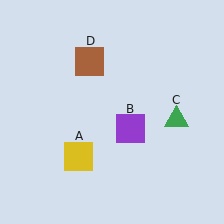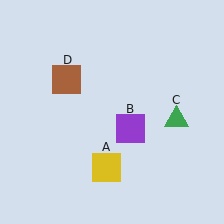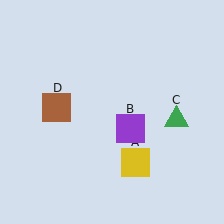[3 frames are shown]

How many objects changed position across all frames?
2 objects changed position: yellow square (object A), brown square (object D).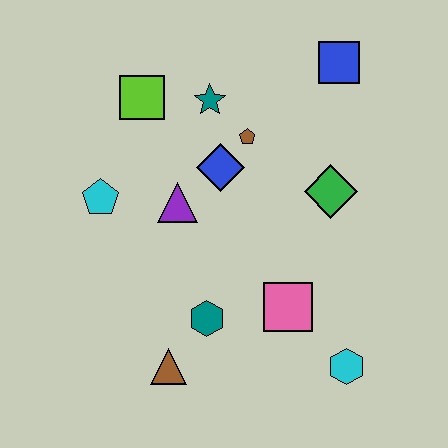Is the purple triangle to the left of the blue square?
Yes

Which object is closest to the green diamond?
The brown pentagon is closest to the green diamond.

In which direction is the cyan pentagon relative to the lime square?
The cyan pentagon is below the lime square.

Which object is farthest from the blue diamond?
The cyan hexagon is farthest from the blue diamond.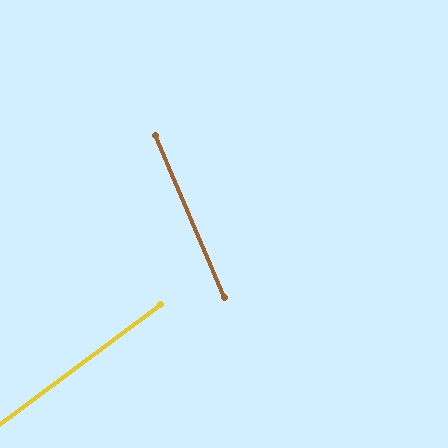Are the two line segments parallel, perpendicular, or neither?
Neither parallel nor perpendicular — they differ by about 76°.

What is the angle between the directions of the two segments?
Approximately 76 degrees.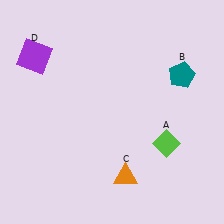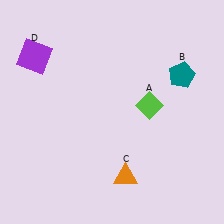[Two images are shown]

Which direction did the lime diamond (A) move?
The lime diamond (A) moved up.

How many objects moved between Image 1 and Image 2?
1 object moved between the two images.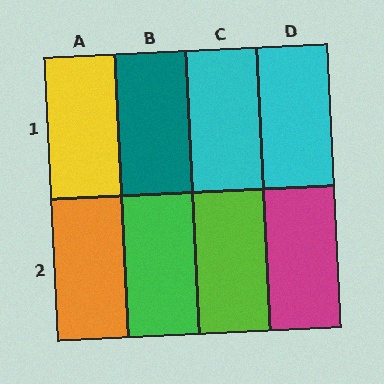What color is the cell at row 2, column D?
Magenta.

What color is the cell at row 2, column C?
Lime.